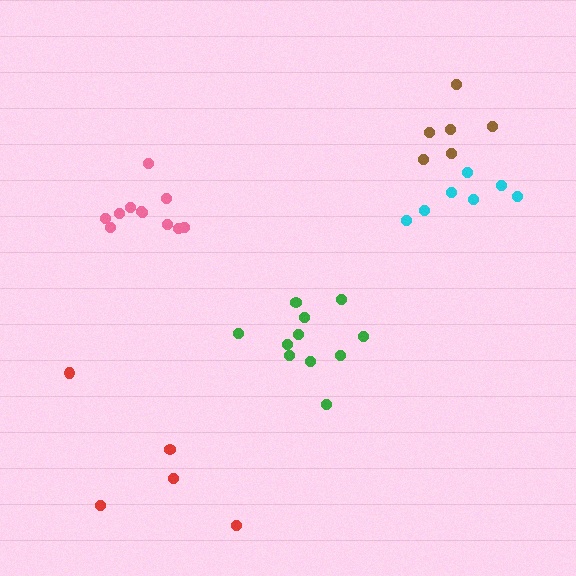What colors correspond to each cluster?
The clusters are colored: cyan, green, red, pink, brown.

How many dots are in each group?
Group 1: 7 dots, Group 2: 11 dots, Group 3: 5 dots, Group 4: 11 dots, Group 5: 6 dots (40 total).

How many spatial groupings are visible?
There are 5 spatial groupings.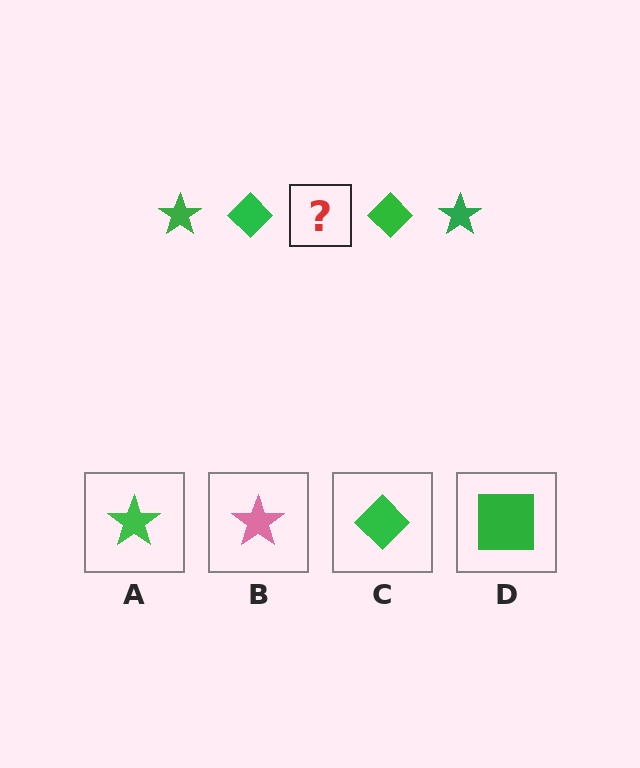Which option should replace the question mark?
Option A.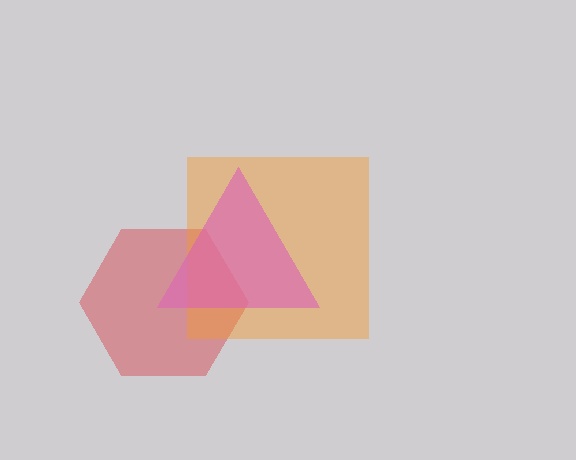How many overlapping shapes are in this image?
There are 3 overlapping shapes in the image.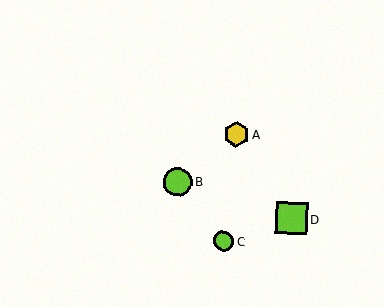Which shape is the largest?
The lime square (labeled D) is the largest.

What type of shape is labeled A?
Shape A is a yellow hexagon.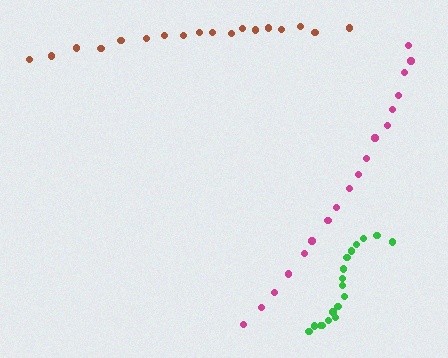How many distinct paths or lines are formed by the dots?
There are 3 distinct paths.